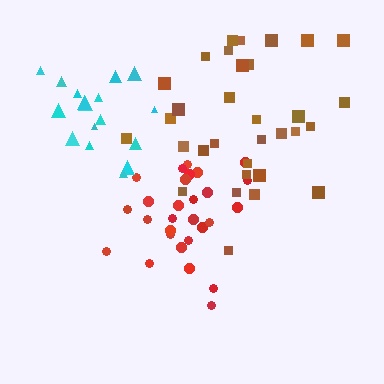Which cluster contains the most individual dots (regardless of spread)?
Brown (32).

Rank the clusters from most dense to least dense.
red, cyan, brown.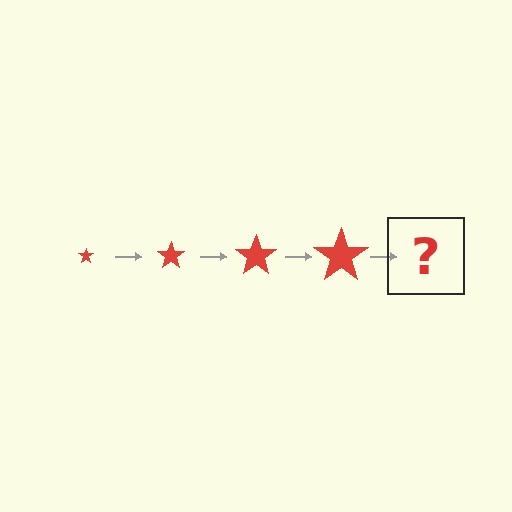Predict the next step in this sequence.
The next step is a red star, larger than the previous one.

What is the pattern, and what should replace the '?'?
The pattern is that the star gets progressively larger each step. The '?' should be a red star, larger than the previous one.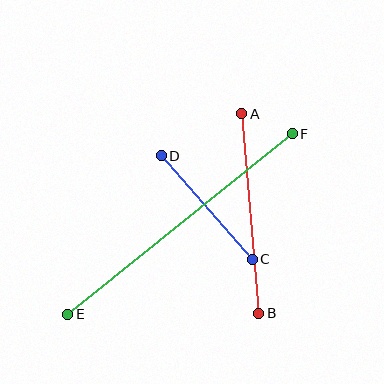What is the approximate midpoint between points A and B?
The midpoint is at approximately (250, 214) pixels.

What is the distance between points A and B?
The distance is approximately 200 pixels.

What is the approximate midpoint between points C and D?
The midpoint is at approximately (207, 208) pixels.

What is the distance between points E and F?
The distance is approximately 288 pixels.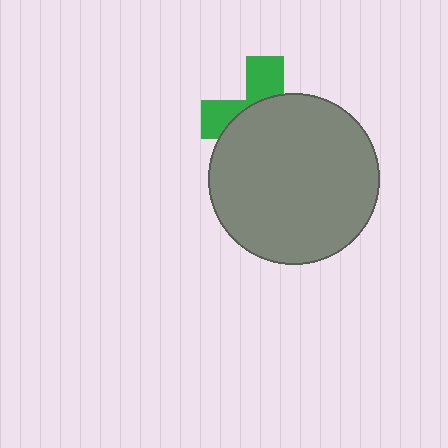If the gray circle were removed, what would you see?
You would see the complete green cross.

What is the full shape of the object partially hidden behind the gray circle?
The partially hidden object is a green cross.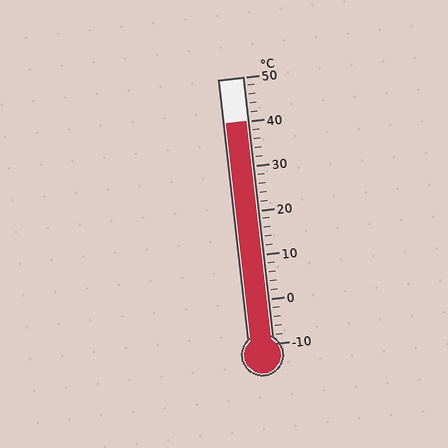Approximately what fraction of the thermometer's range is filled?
The thermometer is filled to approximately 85% of its range.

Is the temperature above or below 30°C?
The temperature is above 30°C.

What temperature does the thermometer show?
The thermometer shows approximately 40°C.